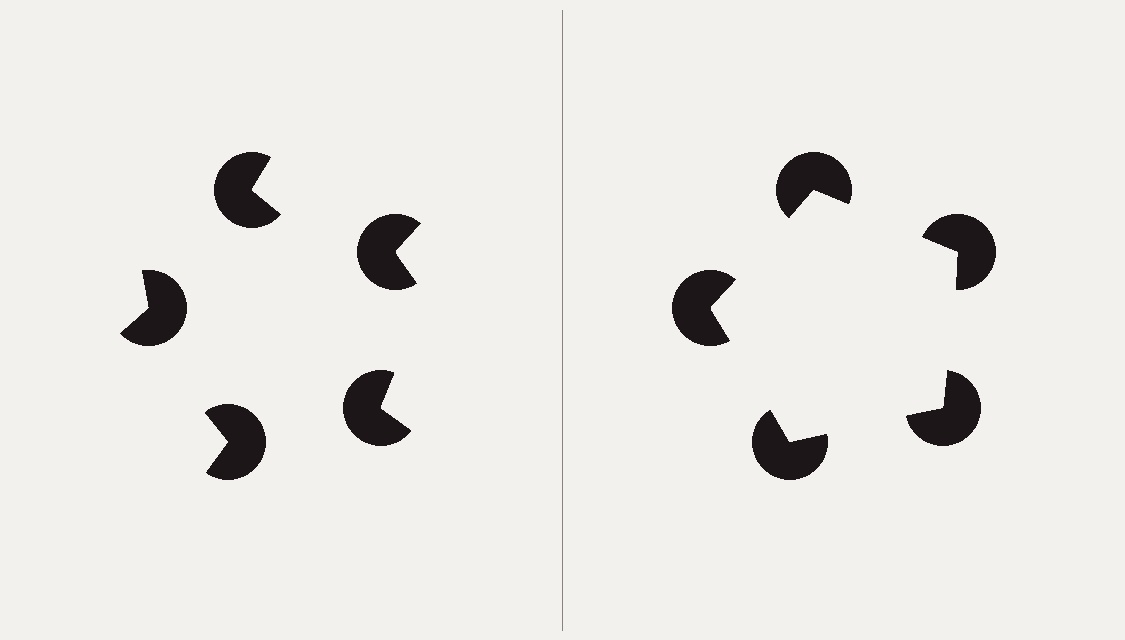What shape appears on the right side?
An illusory pentagon.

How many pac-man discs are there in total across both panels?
10 — 5 on each side.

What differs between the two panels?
The pac-man discs are positioned identically on both sides; only the wedge orientations differ. On the right they align to a pentagon; on the left they are misaligned.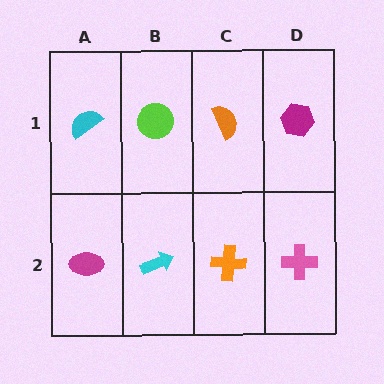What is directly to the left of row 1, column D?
An orange semicircle.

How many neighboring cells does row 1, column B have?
3.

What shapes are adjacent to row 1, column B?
A cyan arrow (row 2, column B), a cyan semicircle (row 1, column A), an orange semicircle (row 1, column C).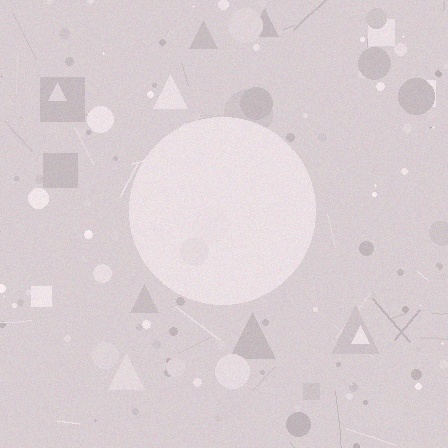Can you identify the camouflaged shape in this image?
The camouflaged shape is a circle.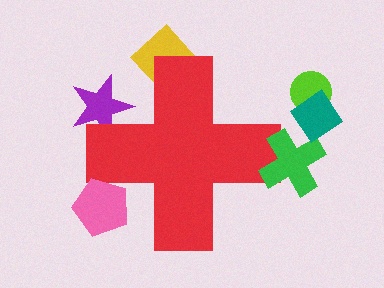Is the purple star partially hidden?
Yes, the purple star is partially hidden behind the red cross.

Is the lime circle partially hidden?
No, the lime circle is fully visible.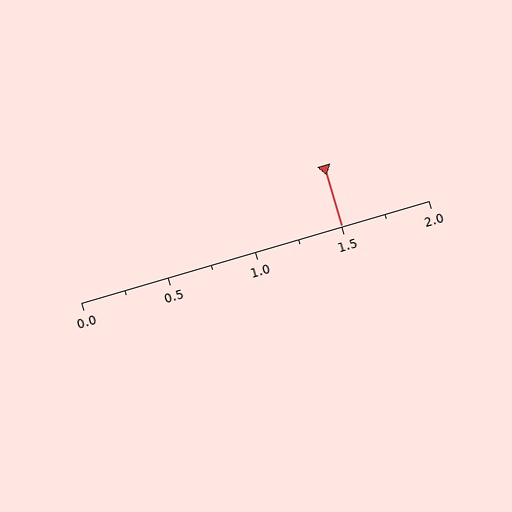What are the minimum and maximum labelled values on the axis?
The axis runs from 0.0 to 2.0.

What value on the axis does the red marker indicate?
The marker indicates approximately 1.5.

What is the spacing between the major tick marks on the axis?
The major ticks are spaced 0.5 apart.